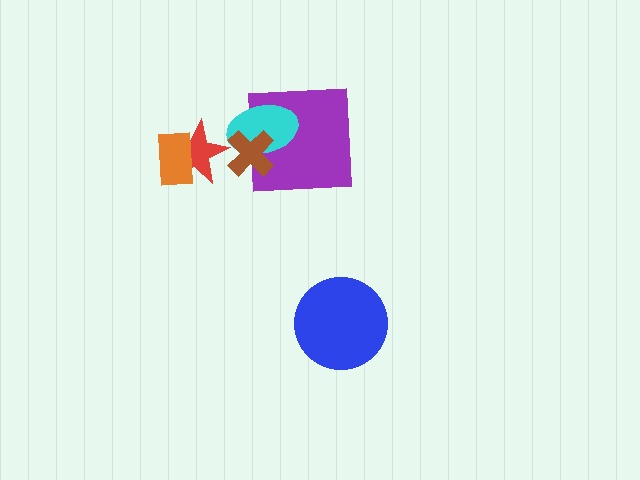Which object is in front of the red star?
The orange rectangle is in front of the red star.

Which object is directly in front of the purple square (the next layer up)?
The cyan ellipse is directly in front of the purple square.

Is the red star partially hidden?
Yes, it is partially covered by another shape.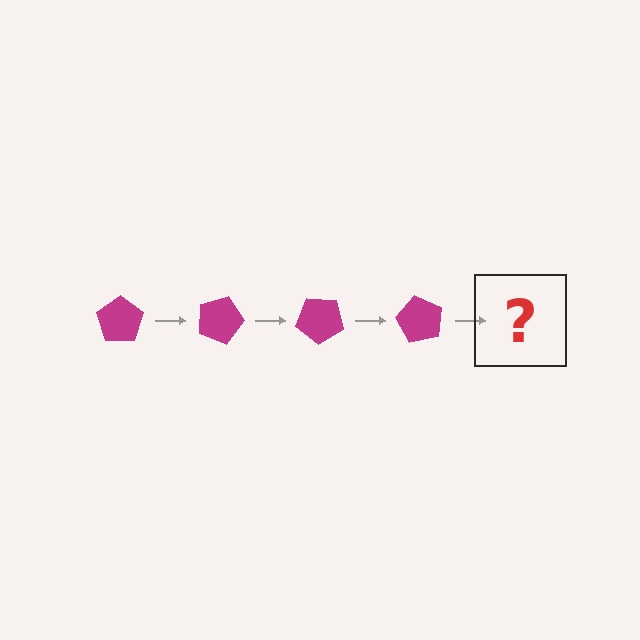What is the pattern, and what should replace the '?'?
The pattern is that the pentagon rotates 20 degrees each step. The '?' should be a magenta pentagon rotated 80 degrees.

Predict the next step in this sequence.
The next step is a magenta pentagon rotated 80 degrees.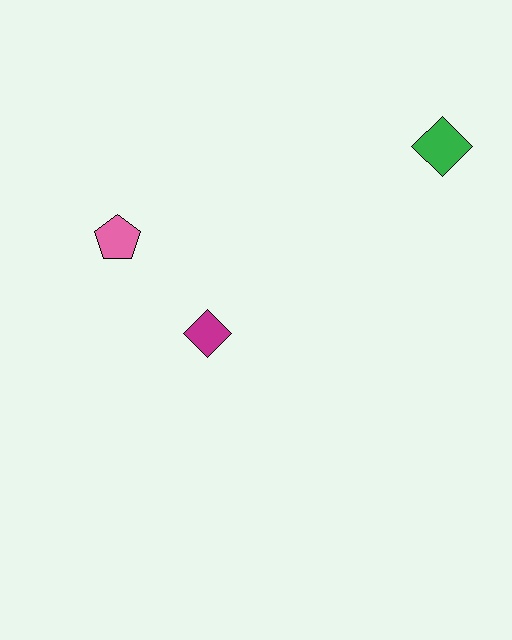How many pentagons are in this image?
There is 1 pentagon.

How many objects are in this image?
There are 3 objects.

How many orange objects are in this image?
There are no orange objects.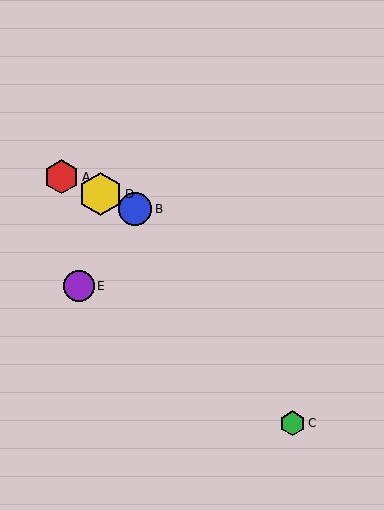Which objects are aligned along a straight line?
Objects A, B, D are aligned along a straight line.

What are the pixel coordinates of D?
Object D is at (101, 194).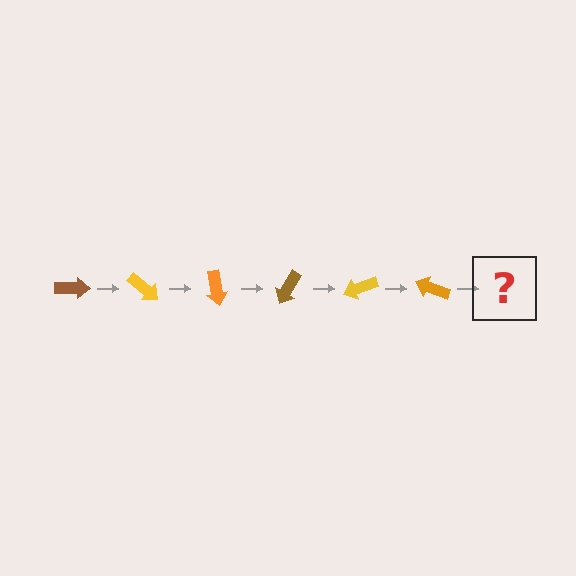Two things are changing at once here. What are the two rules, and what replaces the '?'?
The two rules are that it rotates 40 degrees each step and the color cycles through brown, yellow, and orange. The '?' should be a brown arrow, rotated 240 degrees from the start.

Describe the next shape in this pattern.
It should be a brown arrow, rotated 240 degrees from the start.